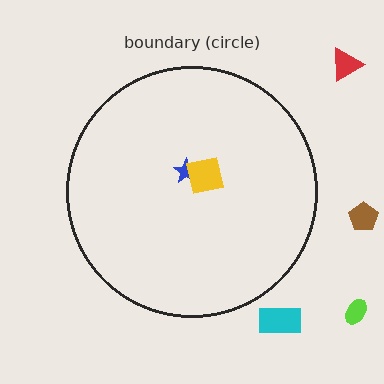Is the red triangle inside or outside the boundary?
Outside.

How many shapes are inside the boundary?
2 inside, 4 outside.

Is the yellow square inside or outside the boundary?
Inside.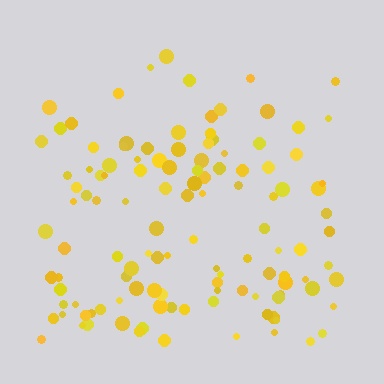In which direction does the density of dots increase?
From top to bottom, with the bottom side densest.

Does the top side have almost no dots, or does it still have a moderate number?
Still a moderate number, just noticeably fewer than the bottom.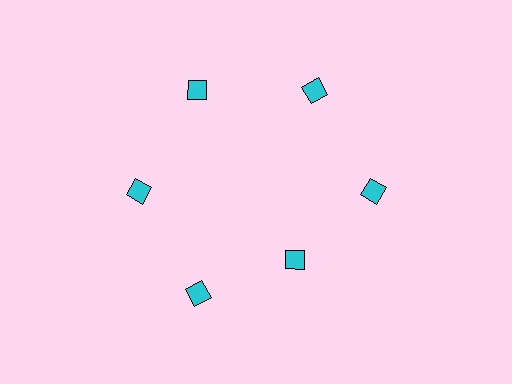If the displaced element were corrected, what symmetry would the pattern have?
It would have 6-fold rotational symmetry — the pattern would map onto itself every 60 degrees.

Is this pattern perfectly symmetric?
No. The 6 cyan diamonds are arranged in a ring, but one element near the 5 o'clock position is pulled inward toward the center, breaking the 6-fold rotational symmetry.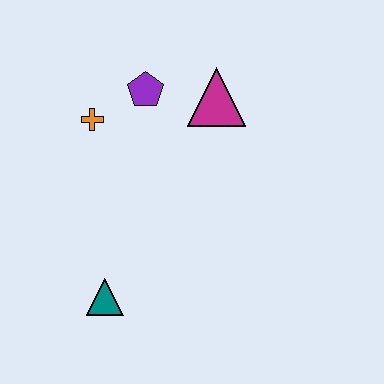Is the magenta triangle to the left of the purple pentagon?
No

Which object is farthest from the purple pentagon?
The teal triangle is farthest from the purple pentagon.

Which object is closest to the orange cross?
The purple pentagon is closest to the orange cross.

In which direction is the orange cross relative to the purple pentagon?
The orange cross is to the left of the purple pentagon.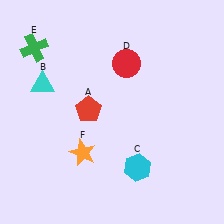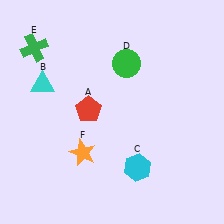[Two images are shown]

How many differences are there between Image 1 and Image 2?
There is 1 difference between the two images.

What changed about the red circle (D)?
In Image 1, D is red. In Image 2, it changed to green.